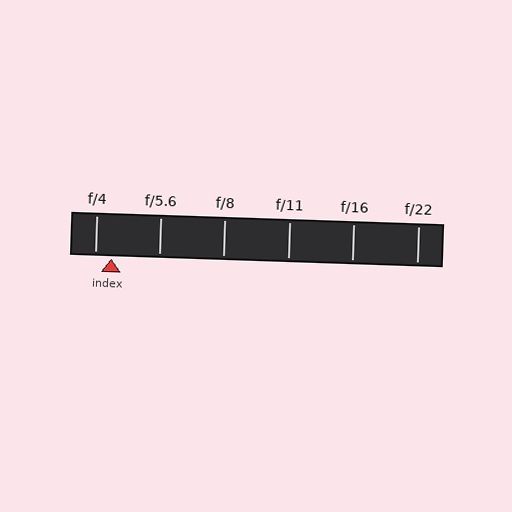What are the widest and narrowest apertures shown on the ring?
The widest aperture shown is f/4 and the narrowest is f/22.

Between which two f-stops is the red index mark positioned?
The index mark is between f/4 and f/5.6.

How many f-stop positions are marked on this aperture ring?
There are 6 f-stop positions marked.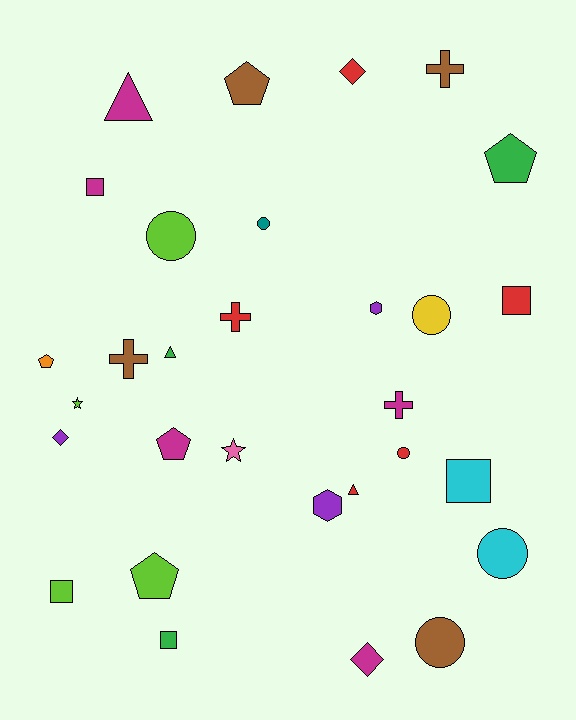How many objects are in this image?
There are 30 objects.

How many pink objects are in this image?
There is 1 pink object.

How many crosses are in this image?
There are 4 crosses.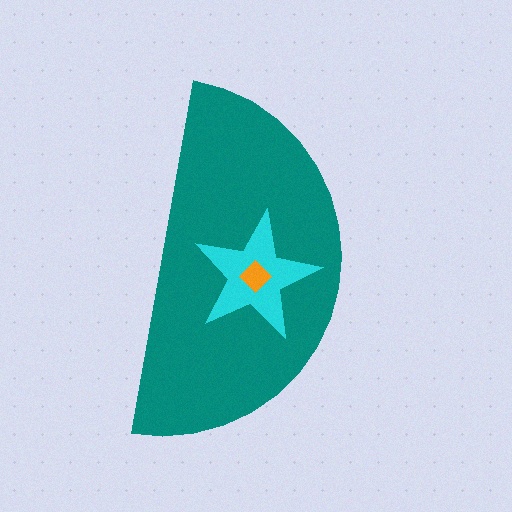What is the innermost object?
The orange diamond.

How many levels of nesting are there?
3.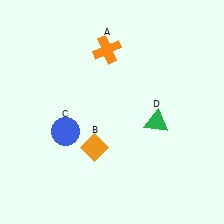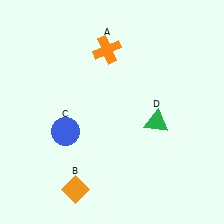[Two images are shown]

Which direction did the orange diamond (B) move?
The orange diamond (B) moved down.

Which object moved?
The orange diamond (B) moved down.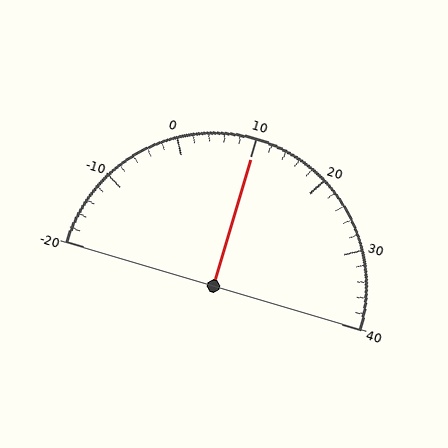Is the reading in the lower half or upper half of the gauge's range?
The reading is in the upper half of the range (-20 to 40).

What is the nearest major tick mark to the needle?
The nearest major tick mark is 10.